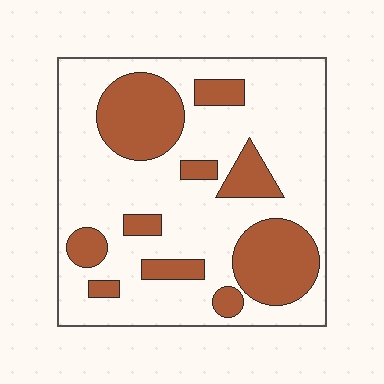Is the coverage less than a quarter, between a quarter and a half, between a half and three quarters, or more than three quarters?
Between a quarter and a half.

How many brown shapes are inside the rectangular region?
10.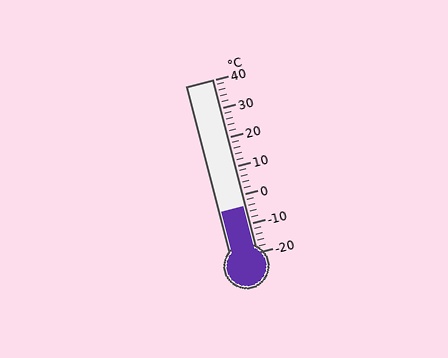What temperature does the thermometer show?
The thermometer shows approximately -4°C.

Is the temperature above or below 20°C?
The temperature is below 20°C.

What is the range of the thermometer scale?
The thermometer scale ranges from -20°C to 40°C.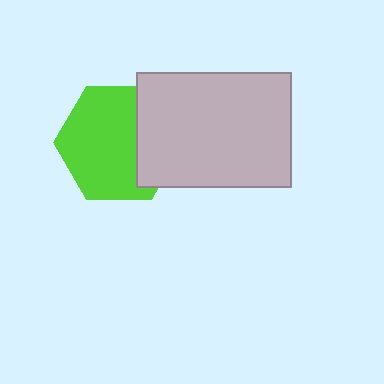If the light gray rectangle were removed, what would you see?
You would see the complete lime hexagon.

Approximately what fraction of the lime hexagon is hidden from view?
Roughly 31% of the lime hexagon is hidden behind the light gray rectangle.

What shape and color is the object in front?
The object in front is a light gray rectangle.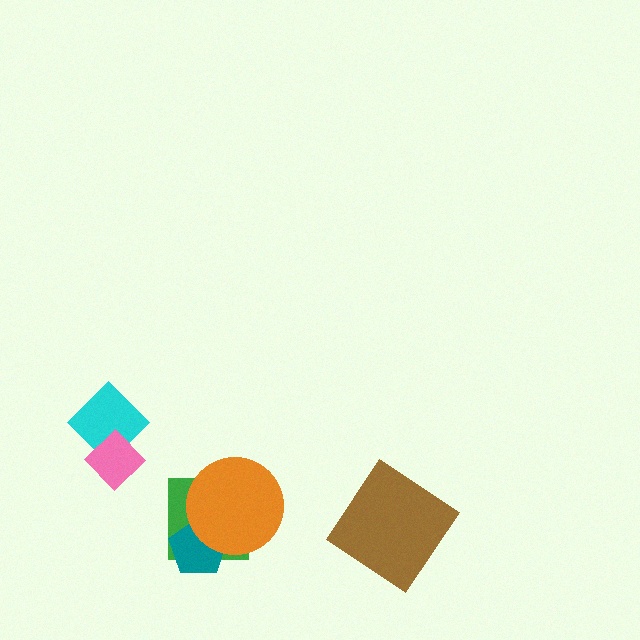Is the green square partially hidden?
Yes, it is partially covered by another shape.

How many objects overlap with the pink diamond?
1 object overlaps with the pink diamond.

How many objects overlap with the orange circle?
2 objects overlap with the orange circle.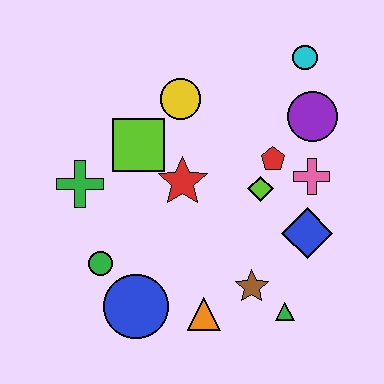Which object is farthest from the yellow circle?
The green triangle is farthest from the yellow circle.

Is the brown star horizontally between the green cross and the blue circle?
No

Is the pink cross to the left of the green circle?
No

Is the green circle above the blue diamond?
No